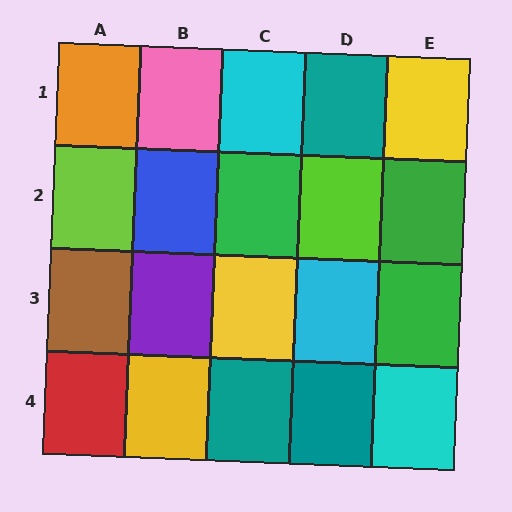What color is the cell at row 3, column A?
Brown.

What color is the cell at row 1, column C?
Cyan.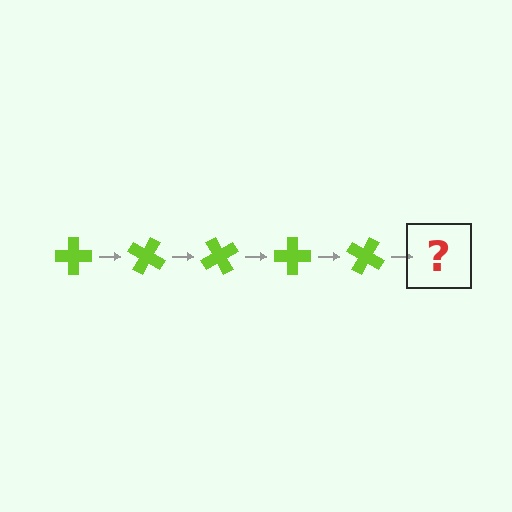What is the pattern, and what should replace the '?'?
The pattern is that the cross rotates 30 degrees each step. The '?' should be a lime cross rotated 150 degrees.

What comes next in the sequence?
The next element should be a lime cross rotated 150 degrees.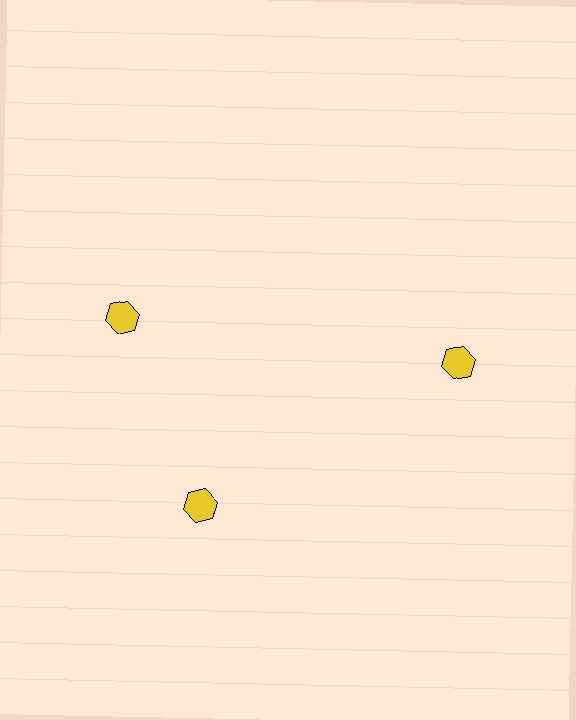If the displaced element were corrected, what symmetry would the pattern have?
It would have 3-fold rotational symmetry — the pattern would map onto itself every 120 degrees.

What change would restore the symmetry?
The symmetry would be restored by rotating it back into even spacing with its neighbors so that all 3 hexagons sit at equal angles and equal distance from the center.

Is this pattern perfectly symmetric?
No. The 3 yellow hexagons are arranged in a ring, but one element near the 11 o'clock position is rotated out of alignment along the ring, breaking the 3-fold rotational symmetry.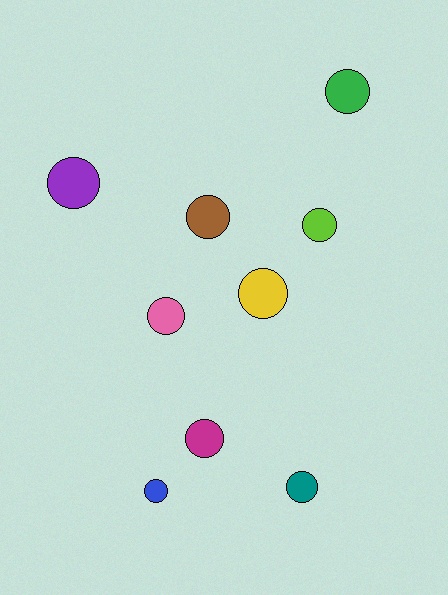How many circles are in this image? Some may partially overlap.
There are 9 circles.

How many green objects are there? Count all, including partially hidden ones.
There is 1 green object.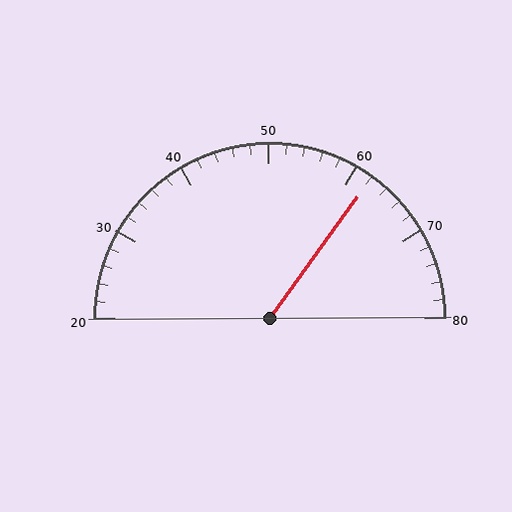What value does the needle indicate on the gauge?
The needle indicates approximately 62.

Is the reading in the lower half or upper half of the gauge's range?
The reading is in the upper half of the range (20 to 80).